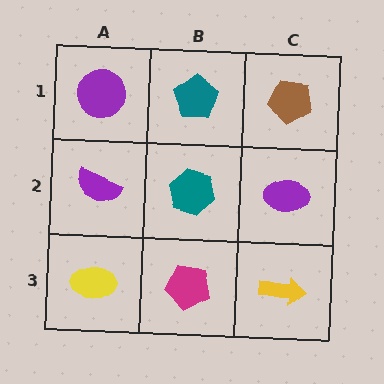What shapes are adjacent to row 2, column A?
A purple circle (row 1, column A), a yellow ellipse (row 3, column A), a teal hexagon (row 2, column B).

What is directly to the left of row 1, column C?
A teal pentagon.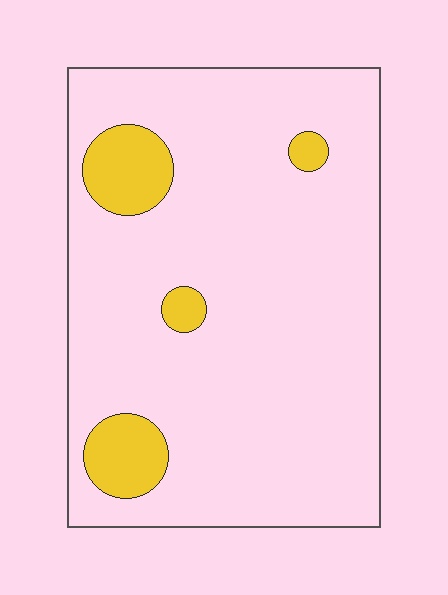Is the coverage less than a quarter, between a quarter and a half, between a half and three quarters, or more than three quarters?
Less than a quarter.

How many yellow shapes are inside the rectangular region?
4.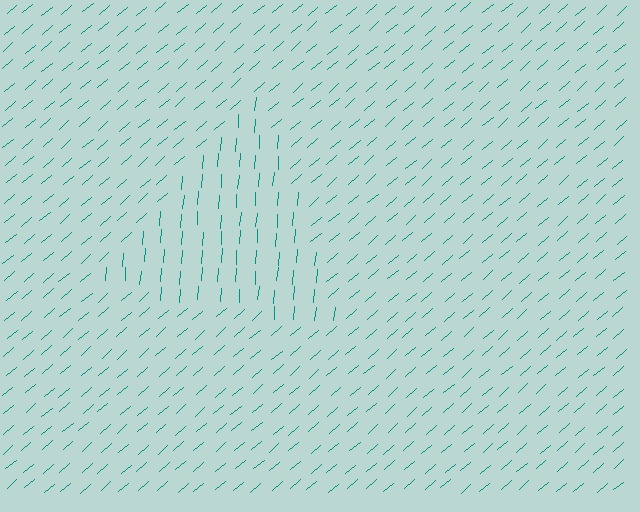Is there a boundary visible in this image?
Yes, there is a texture boundary formed by a change in line orientation.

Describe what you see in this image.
The image is filled with small teal line segments. A triangle region in the image has lines oriented differently from the surrounding lines, creating a visible texture boundary.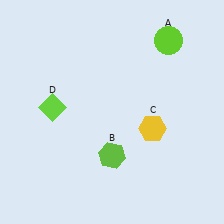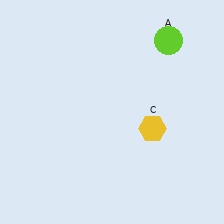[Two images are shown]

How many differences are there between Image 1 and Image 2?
There are 2 differences between the two images.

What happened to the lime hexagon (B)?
The lime hexagon (B) was removed in Image 2. It was in the bottom-left area of Image 1.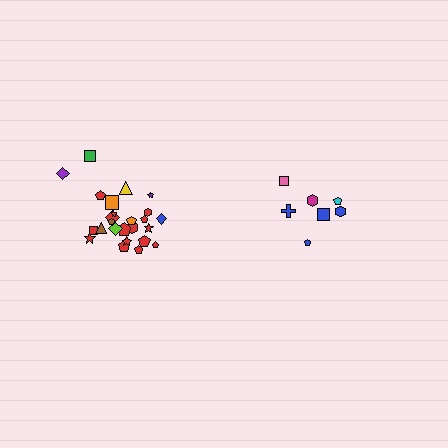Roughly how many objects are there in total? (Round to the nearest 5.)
Roughly 30 objects in total.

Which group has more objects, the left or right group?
The left group.